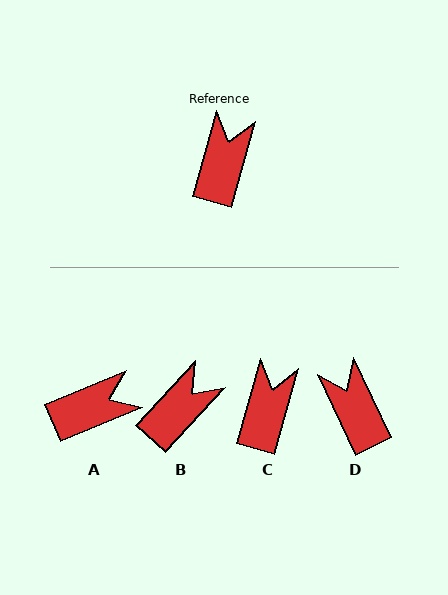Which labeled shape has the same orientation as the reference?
C.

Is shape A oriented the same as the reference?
No, it is off by about 52 degrees.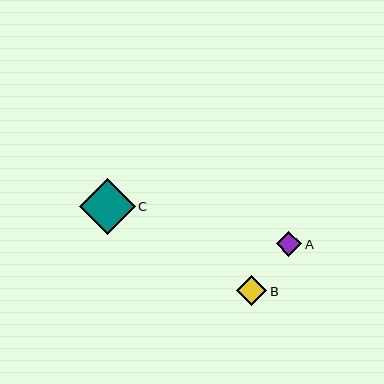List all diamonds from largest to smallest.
From largest to smallest: C, B, A.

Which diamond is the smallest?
Diamond A is the smallest with a size of approximately 25 pixels.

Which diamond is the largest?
Diamond C is the largest with a size of approximately 56 pixels.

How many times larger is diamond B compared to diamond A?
Diamond B is approximately 1.2 times the size of diamond A.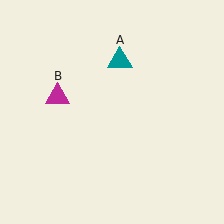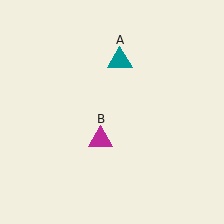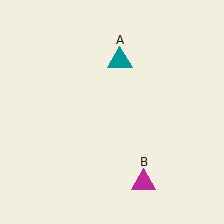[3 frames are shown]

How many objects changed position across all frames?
1 object changed position: magenta triangle (object B).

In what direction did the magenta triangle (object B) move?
The magenta triangle (object B) moved down and to the right.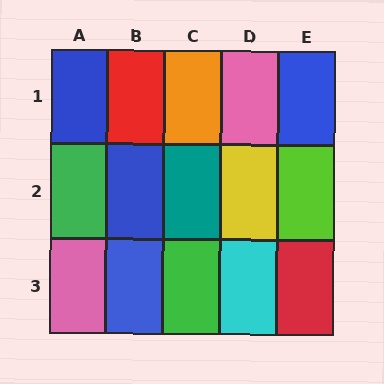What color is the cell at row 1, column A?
Blue.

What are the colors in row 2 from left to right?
Green, blue, teal, yellow, lime.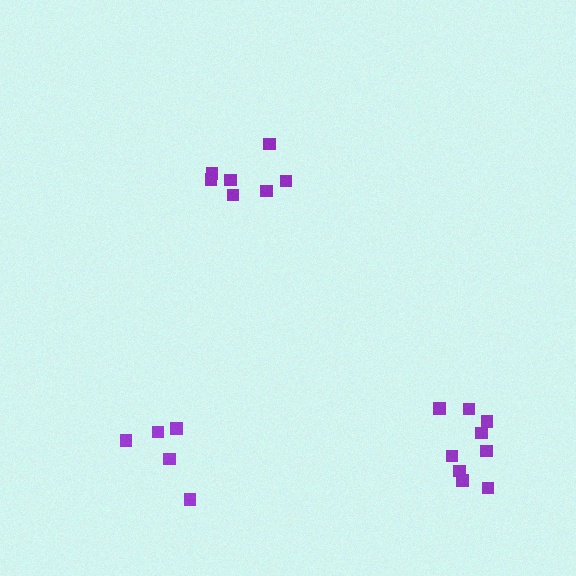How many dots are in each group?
Group 1: 8 dots, Group 2: 5 dots, Group 3: 9 dots (22 total).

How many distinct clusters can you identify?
There are 3 distinct clusters.